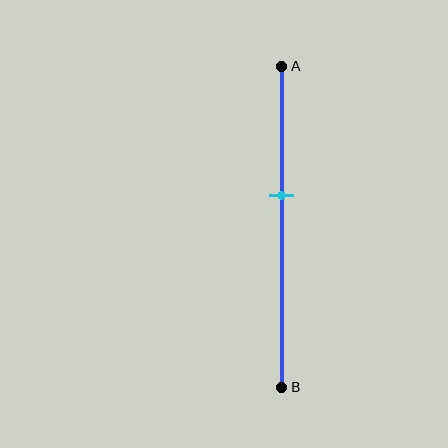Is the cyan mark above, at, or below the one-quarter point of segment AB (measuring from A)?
The cyan mark is below the one-quarter point of segment AB.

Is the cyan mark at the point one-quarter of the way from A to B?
No, the mark is at about 40% from A, not at the 25% one-quarter point.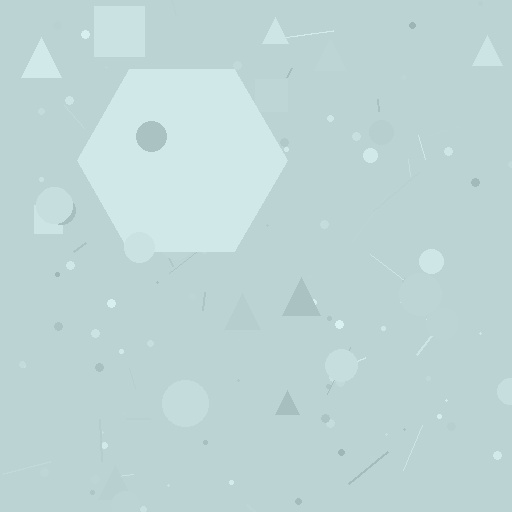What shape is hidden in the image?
A hexagon is hidden in the image.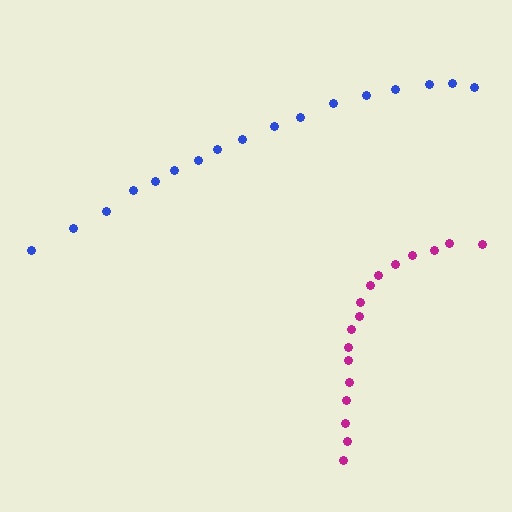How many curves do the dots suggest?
There are 2 distinct paths.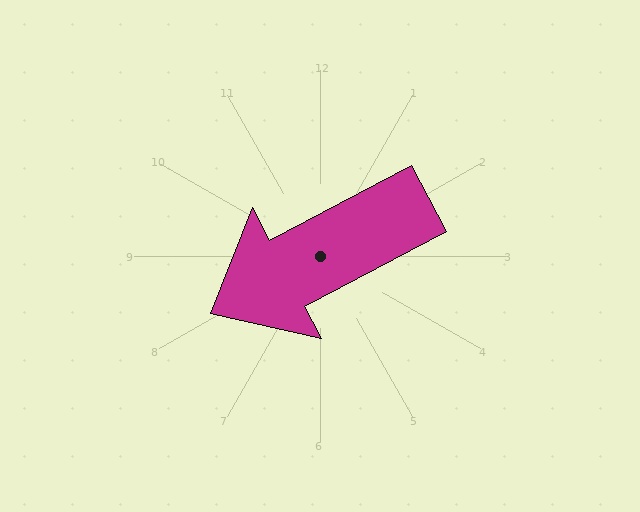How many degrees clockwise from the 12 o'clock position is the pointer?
Approximately 242 degrees.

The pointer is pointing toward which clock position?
Roughly 8 o'clock.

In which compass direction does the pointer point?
Southwest.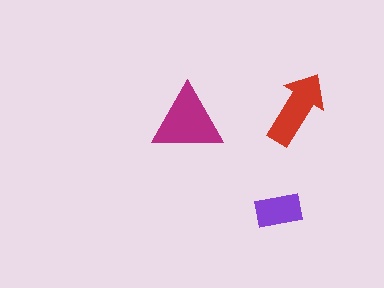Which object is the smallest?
The purple rectangle.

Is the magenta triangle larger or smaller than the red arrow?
Larger.